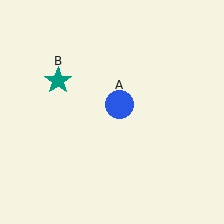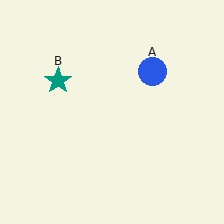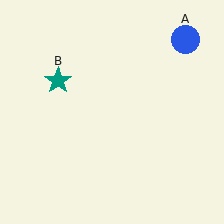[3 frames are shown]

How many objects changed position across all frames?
1 object changed position: blue circle (object A).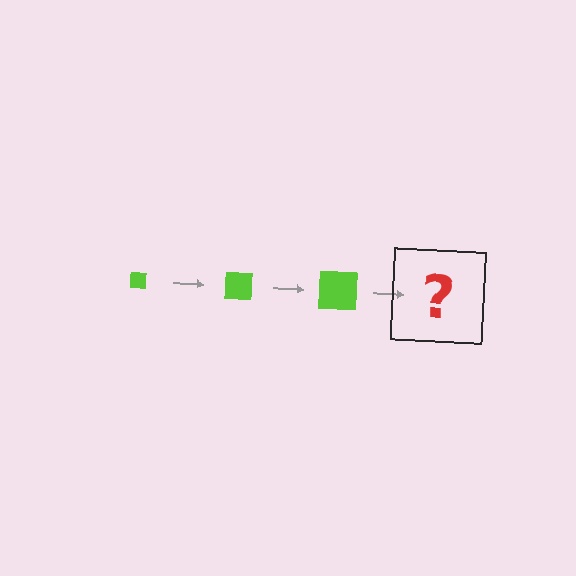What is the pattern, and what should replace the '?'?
The pattern is that the square gets progressively larger each step. The '?' should be a lime square, larger than the previous one.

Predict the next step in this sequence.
The next step is a lime square, larger than the previous one.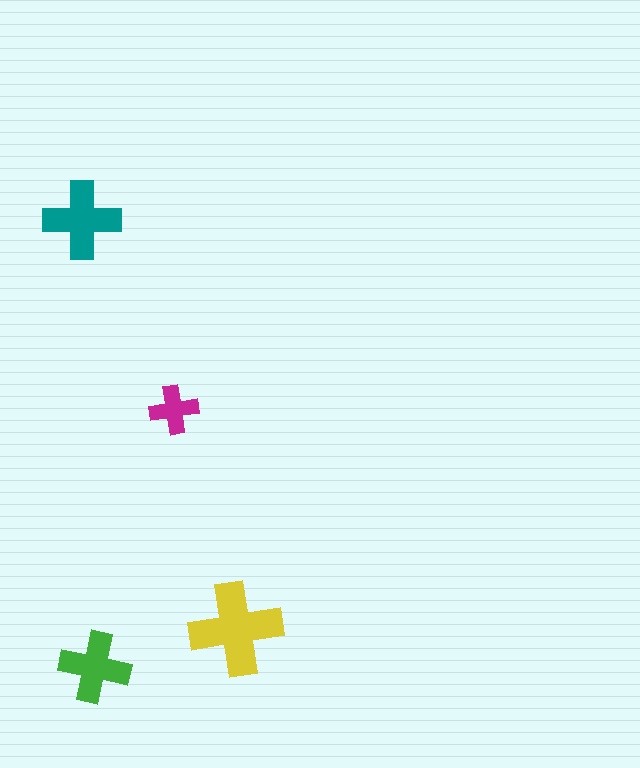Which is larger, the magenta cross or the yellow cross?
The yellow one.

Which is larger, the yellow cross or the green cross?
The yellow one.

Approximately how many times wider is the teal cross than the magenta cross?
About 1.5 times wider.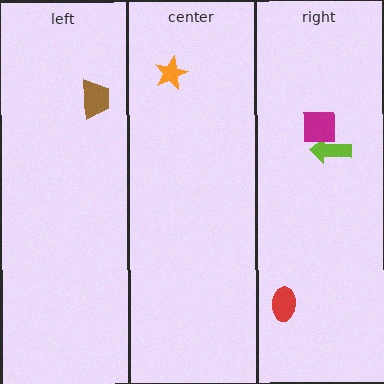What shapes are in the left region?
The brown trapezoid.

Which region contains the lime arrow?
The right region.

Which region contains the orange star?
The center region.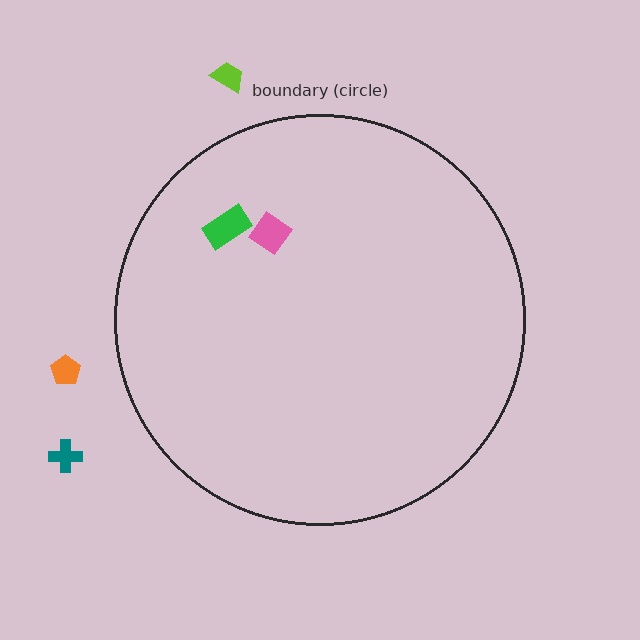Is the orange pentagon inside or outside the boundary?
Outside.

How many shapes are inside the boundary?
2 inside, 3 outside.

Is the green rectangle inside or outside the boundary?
Inside.